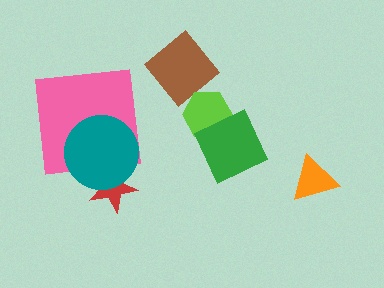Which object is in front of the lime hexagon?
The green square is in front of the lime hexagon.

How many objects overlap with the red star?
1 object overlaps with the red star.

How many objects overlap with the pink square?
1 object overlaps with the pink square.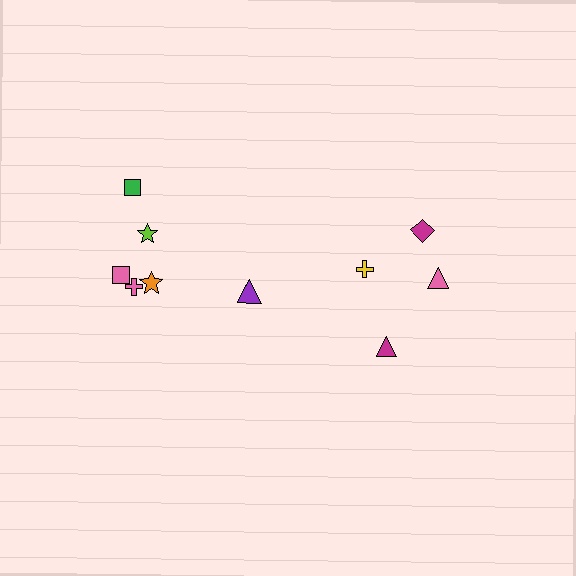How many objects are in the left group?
There are 6 objects.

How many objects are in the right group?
There are 4 objects.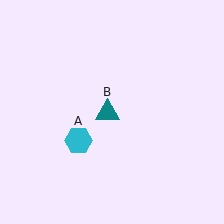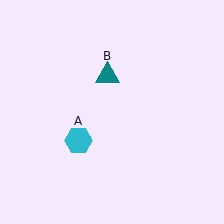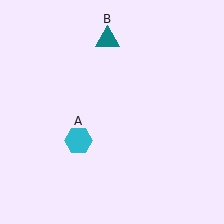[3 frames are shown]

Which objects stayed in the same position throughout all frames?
Cyan hexagon (object A) remained stationary.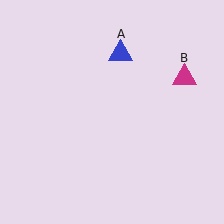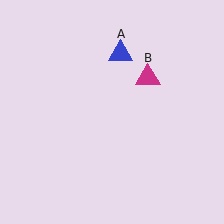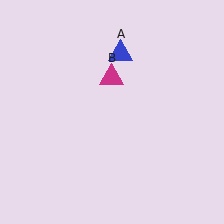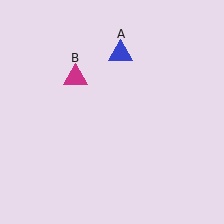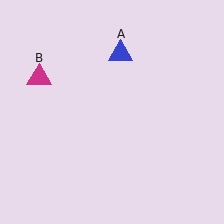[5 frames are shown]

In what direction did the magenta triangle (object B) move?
The magenta triangle (object B) moved left.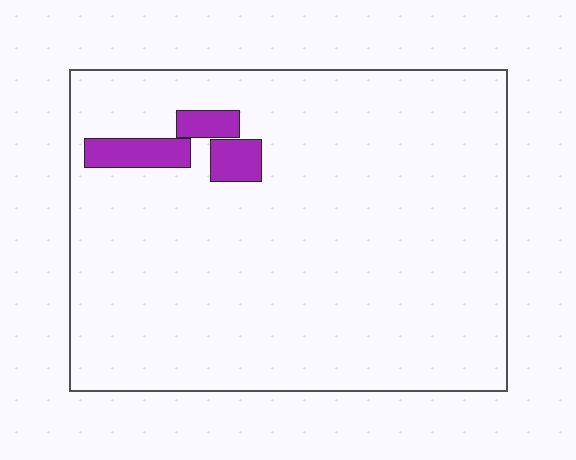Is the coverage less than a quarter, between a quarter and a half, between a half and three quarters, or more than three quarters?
Less than a quarter.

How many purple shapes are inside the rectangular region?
3.